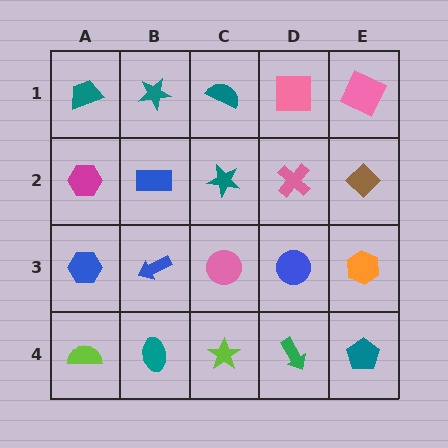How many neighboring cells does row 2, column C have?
4.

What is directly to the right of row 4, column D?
A teal pentagon.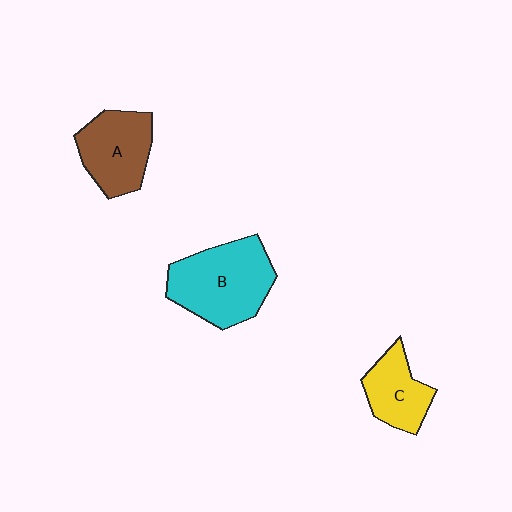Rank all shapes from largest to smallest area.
From largest to smallest: B (cyan), A (brown), C (yellow).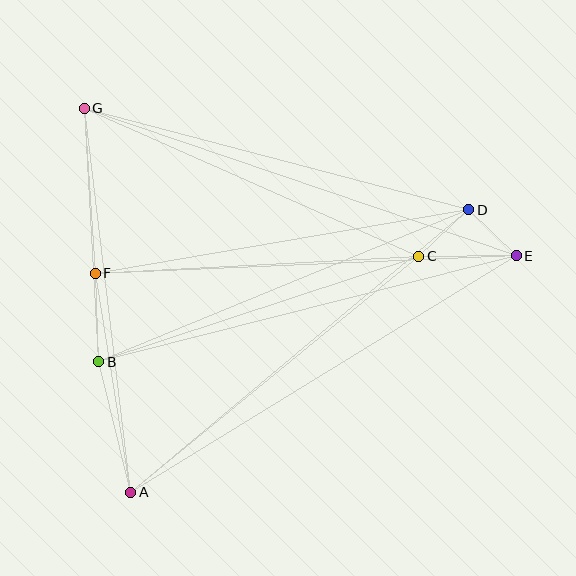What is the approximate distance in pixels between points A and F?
The distance between A and F is approximately 222 pixels.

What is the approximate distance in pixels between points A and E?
The distance between A and E is approximately 453 pixels.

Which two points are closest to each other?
Points D and E are closest to each other.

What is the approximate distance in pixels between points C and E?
The distance between C and E is approximately 98 pixels.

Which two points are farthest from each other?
Points E and G are farthest from each other.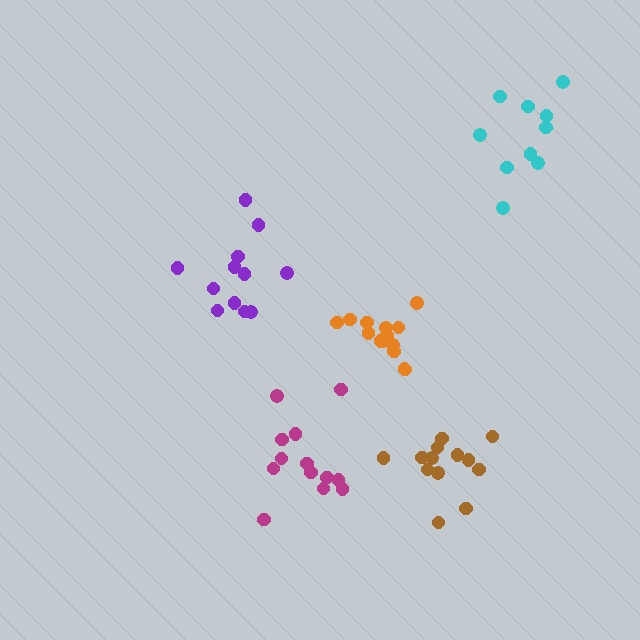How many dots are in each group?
Group 1: 12 dots, Group 2: 10 dots, Group 3: 13 dots, Group 4: 13 dots, Group 5: 14 dots (62 total).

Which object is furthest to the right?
The cyan cluster is rightmost.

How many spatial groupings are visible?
There are 5 spatial groupings.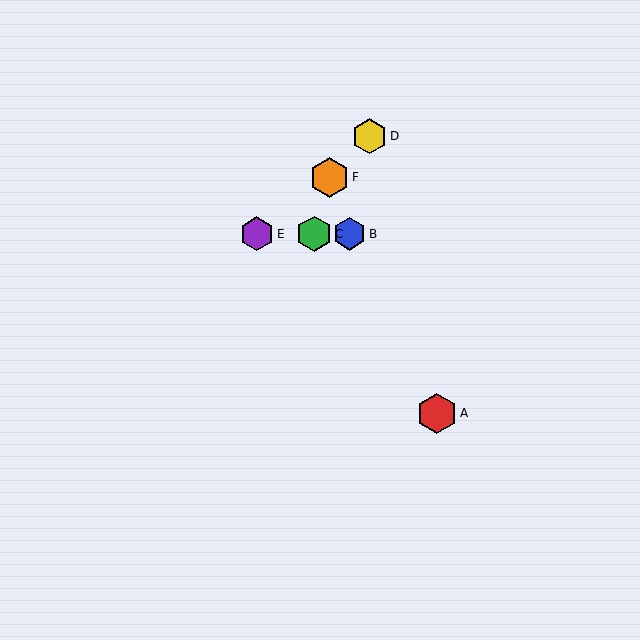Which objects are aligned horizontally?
Objects B, C, E are aligned horizontally.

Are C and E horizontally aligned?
Yes, both are at y≈234.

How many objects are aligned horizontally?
3 objects (B, C, E) are aligned horizontally.